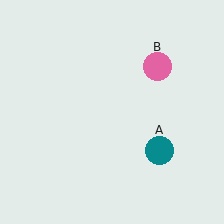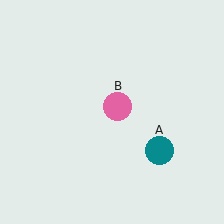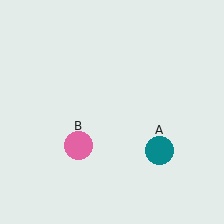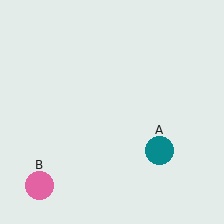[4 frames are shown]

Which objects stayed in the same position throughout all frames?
Teal circle (object A) remained stationary.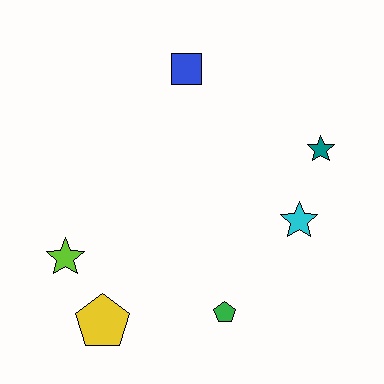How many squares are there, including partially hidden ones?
There is 1 square.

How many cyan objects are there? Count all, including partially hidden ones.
There is 1 cyan object.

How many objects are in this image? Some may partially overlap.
There are 6 objects.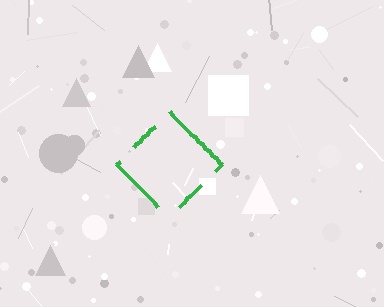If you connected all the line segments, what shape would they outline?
They would outline a diamond.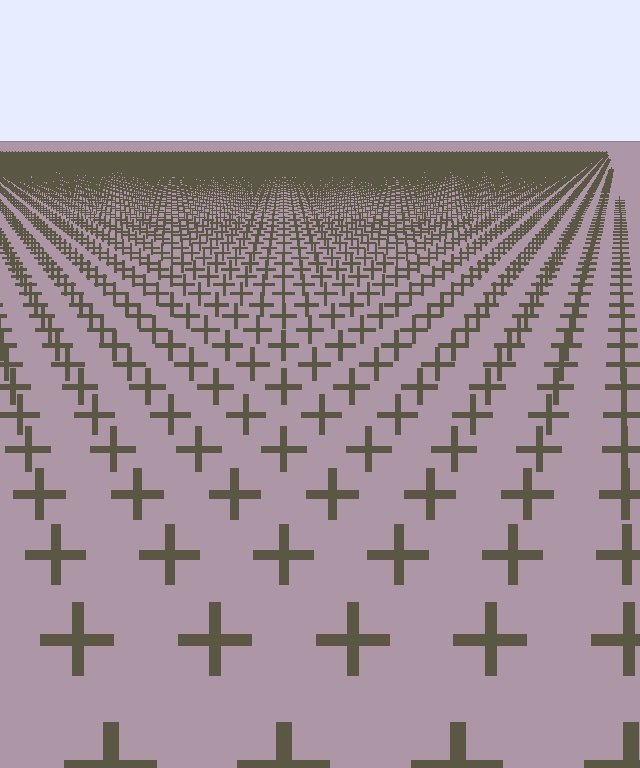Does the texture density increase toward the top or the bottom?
Density increases toward the top.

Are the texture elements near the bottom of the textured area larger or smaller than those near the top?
Larger. Near the bottom, elements are closer to the viewer and appear at a bigger on-screen size.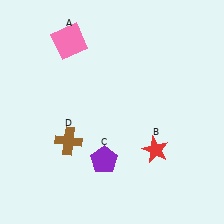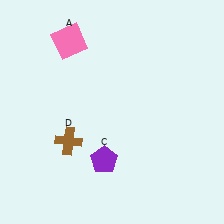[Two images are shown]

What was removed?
The red star (B) was removed in Image 2.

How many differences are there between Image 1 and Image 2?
There is 1 difference between the two images.